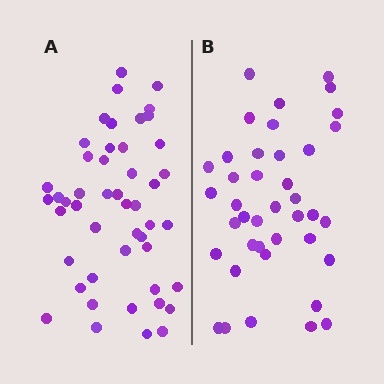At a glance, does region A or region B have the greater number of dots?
Region A (the left region) has more dots.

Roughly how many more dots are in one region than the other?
Region A has roughly 8 or so more dots than region B.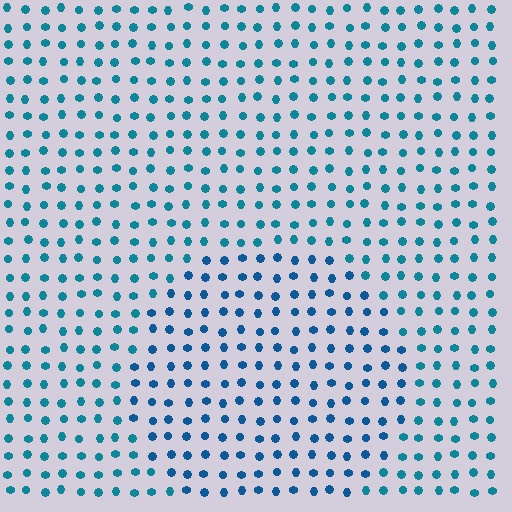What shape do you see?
I see a circle.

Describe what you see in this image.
The image is filled with small teal elements in a uniform arrangement. A circle-shaped region is visible where the elements are tinted to a slightly different hue, forming a subtle color boundary.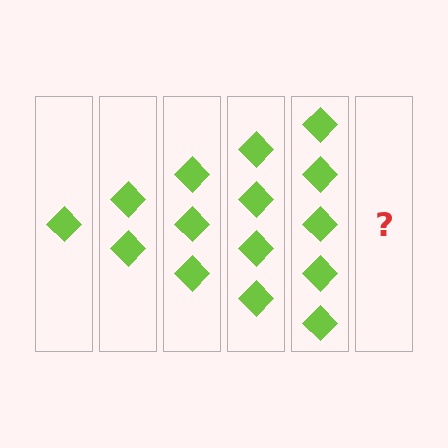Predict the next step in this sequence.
The next step is 6 diamonds.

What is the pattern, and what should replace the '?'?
The pattern is that each step adds one more diamond. The '?' should be 6 diamonds.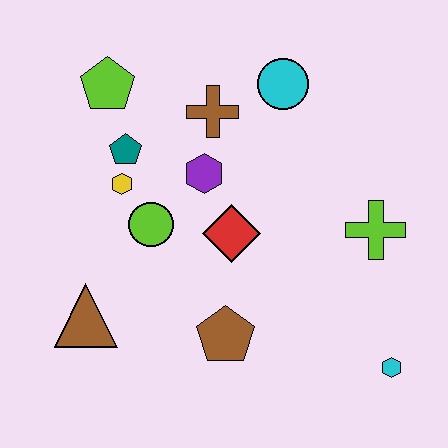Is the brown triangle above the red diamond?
No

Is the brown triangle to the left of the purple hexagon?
Yes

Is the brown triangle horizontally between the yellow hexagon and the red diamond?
No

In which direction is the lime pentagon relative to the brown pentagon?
The lime pentagon is above the brown pentagon.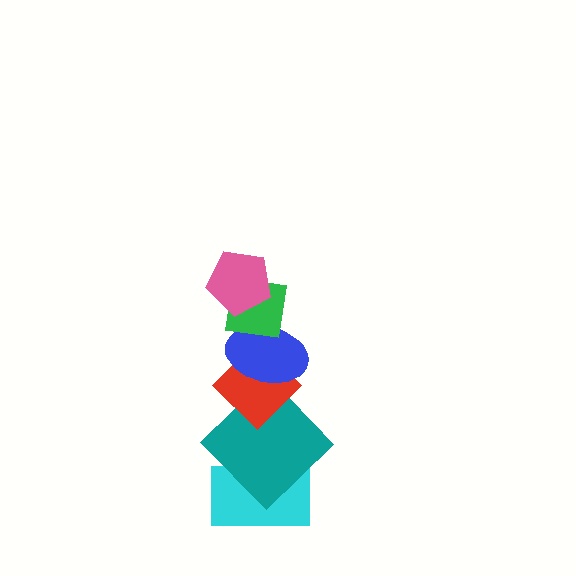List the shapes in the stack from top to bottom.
From top to bottom: the pink pentagon, the green square, the blue ellipse, the red diamond, the teal diamond, the cyan rectangle.